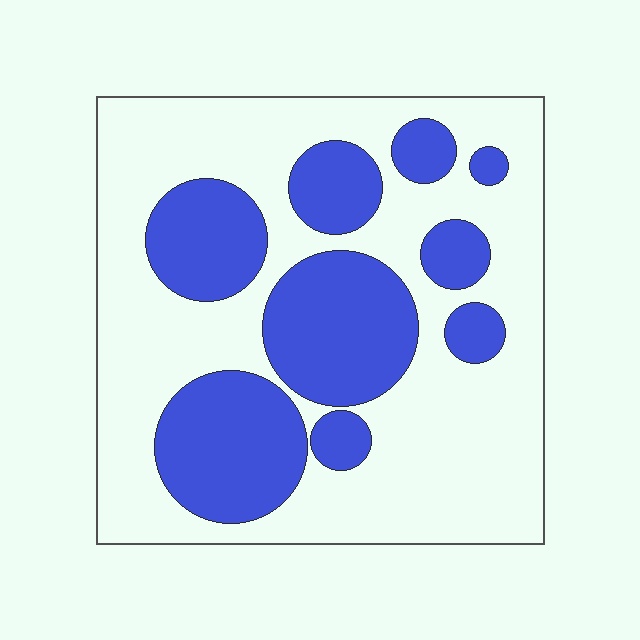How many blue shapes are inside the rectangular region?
9.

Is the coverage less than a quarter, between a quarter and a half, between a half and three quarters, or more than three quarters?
Between a quarter and a half.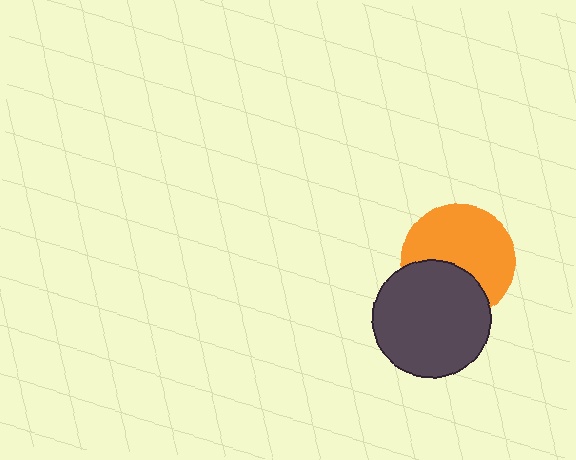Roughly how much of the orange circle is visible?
About half of it is visible (roughly 64%).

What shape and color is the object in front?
The object in front is a dark gray circle.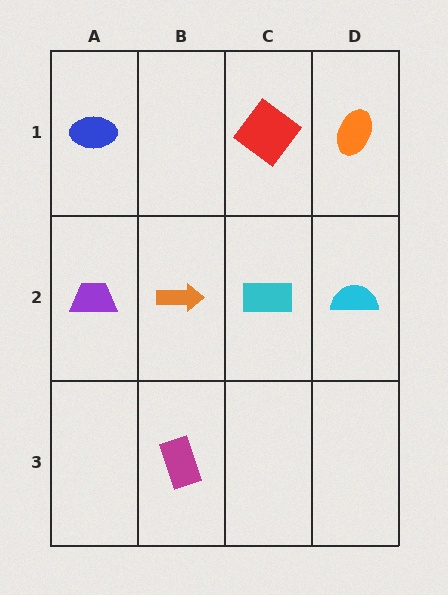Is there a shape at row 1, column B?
No, that cell is empty.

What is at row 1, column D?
An orange ellipse.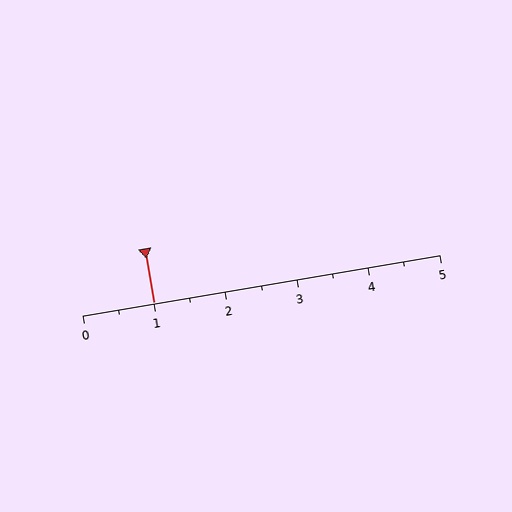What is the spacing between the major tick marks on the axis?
The major ticks are spaced 1 apart.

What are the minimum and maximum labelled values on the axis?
The axis runs from 0 to 5.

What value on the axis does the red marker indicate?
The marker indicates approximately 1.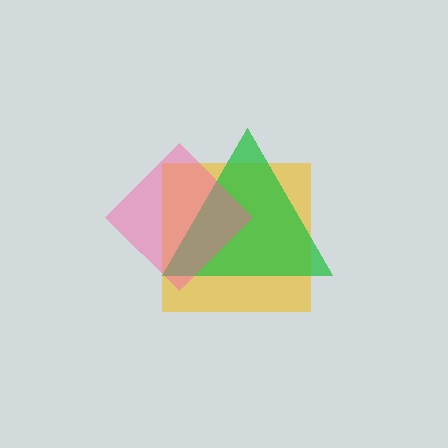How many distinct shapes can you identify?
There are 3 distinct shapes: a yellow square, a green triangle, a pink diamond.